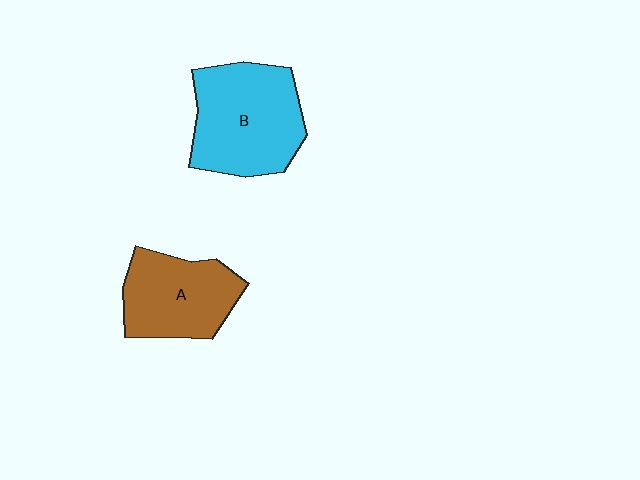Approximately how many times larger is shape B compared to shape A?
Approximately 1.3 times.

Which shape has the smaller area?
Shape A (brown).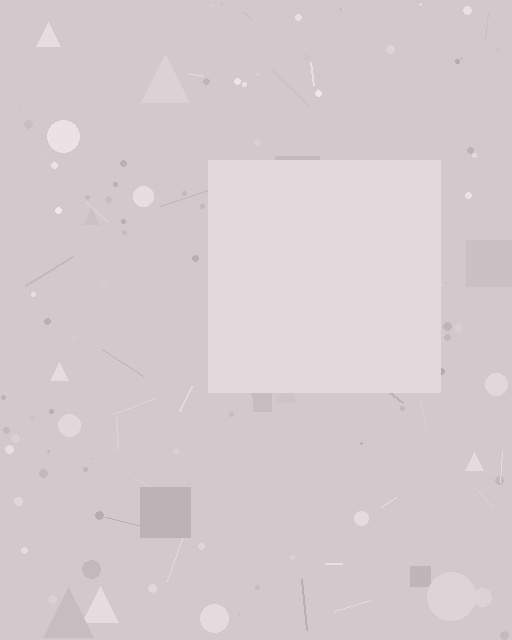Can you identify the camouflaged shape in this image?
The camouflaged shape is a square.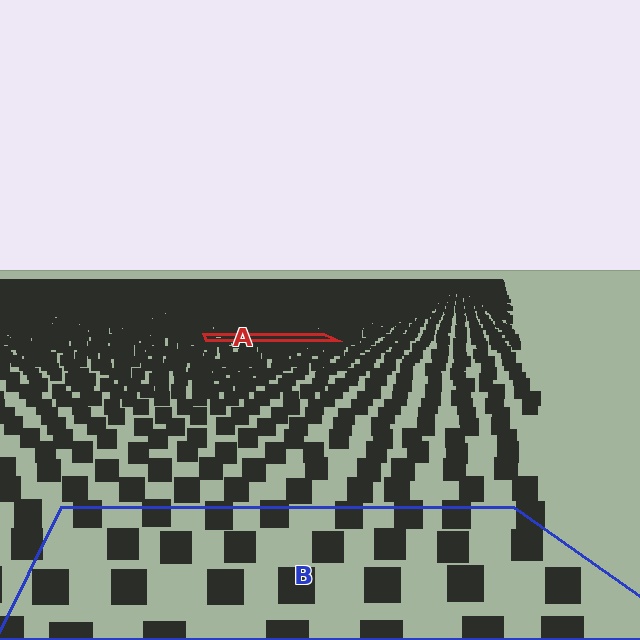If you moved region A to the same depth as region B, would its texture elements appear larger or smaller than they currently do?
They would appear larger. At a closer depth, the same texture elements are projected at a bigger on-screen size.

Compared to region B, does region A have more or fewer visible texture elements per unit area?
Region A has more texture elements per unit area — they are packed more densely because it is farther away.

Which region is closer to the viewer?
Region B is closer. The texture elements there are larger and more spread out.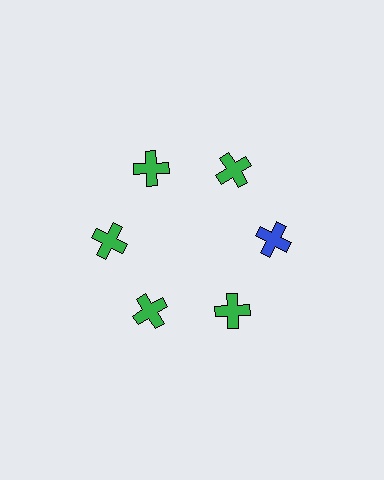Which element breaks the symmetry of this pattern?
The blue cross at roughly the 3 o'clock position breaks the symmetry. All other shapes are green crosses.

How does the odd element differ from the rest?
It has a different color: blue instead of green.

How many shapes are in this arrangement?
There are 6 shapes arranged in a ring pattern.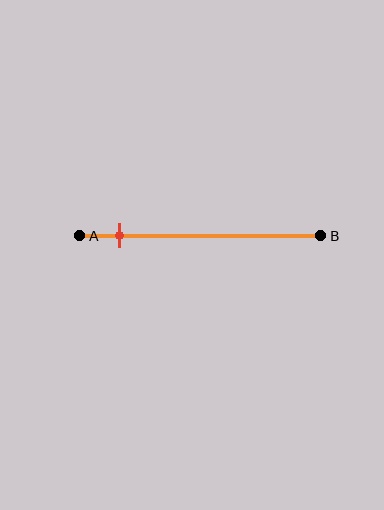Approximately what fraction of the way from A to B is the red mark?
The red mark is approximately 15% of the way from A to B.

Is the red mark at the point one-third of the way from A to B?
No, the mark is at about 15% from A, not at the 33% one-third point.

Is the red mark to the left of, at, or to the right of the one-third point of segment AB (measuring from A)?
The red mark is to the left of the one-third point of segment AB.